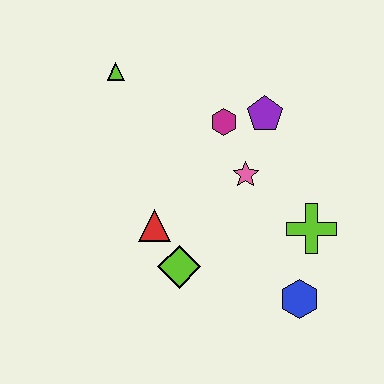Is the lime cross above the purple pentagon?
No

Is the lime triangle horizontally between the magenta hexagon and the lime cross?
No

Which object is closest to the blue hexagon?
The lime cross is closest to the blue hexagon.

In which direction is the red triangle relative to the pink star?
The red triangle is to the left of the pink star.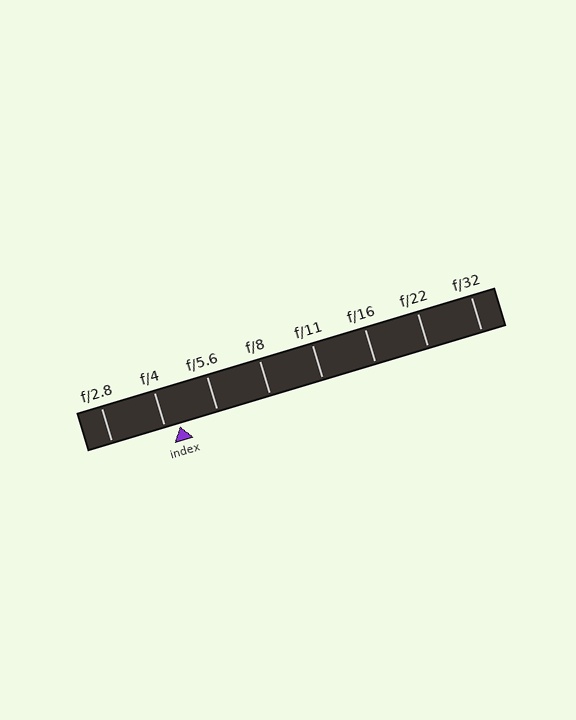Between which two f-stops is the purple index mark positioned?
The index mark is between f/4 and f/5.6.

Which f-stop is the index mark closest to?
The index mark is closest to f/4.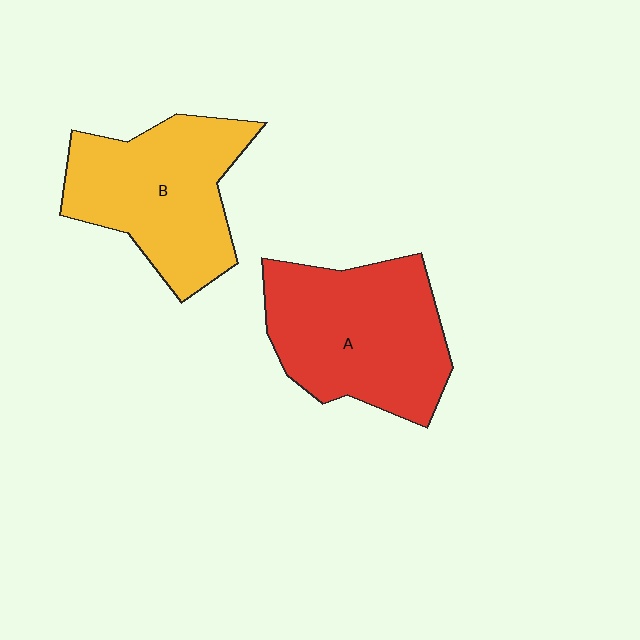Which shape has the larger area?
Shape A (red).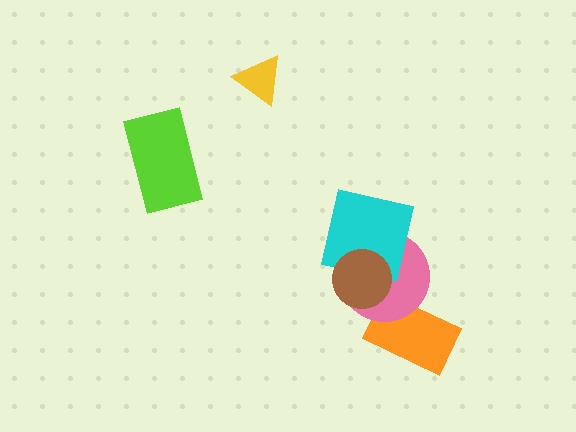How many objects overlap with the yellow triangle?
0 objects overlap with the yellow triangle.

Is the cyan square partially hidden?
Yes, it is partially covered by another shape.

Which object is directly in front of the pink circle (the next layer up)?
The cyan square is directly in front of the pink circle.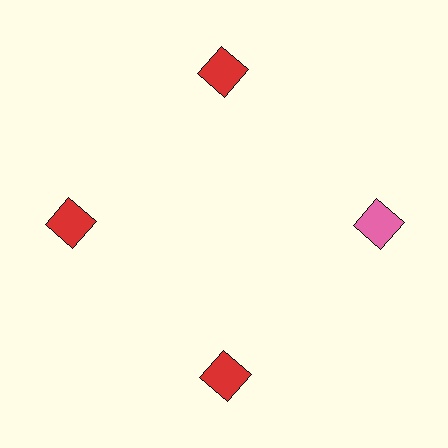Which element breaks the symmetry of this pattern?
The pink square at roughly the 3 o'clock position breaks the symmetry. All other shapes are red squares.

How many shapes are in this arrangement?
There are 4 shapes arranged in a ring pattern.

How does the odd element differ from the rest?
It has a different color: pink instead of red.